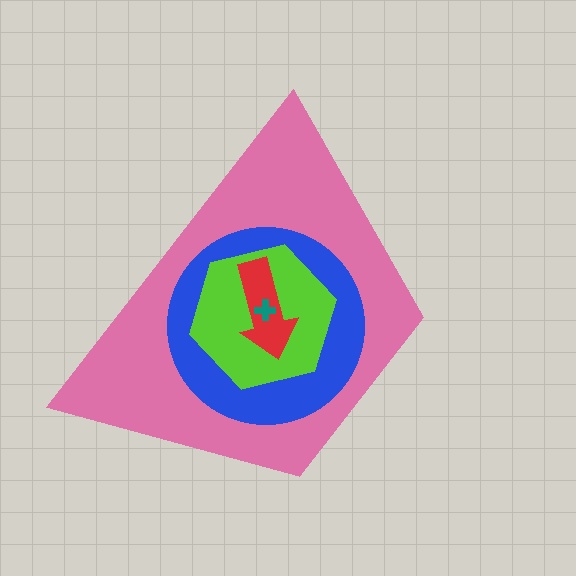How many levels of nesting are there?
5.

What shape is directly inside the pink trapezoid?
The blue circle.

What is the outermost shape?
The pink trapezoid.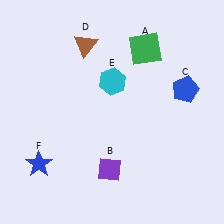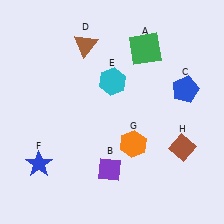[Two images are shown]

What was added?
An orange hexagon (G), a brown diamond (H) were added in Image 2.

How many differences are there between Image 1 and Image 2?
There are 2 differences between the two images.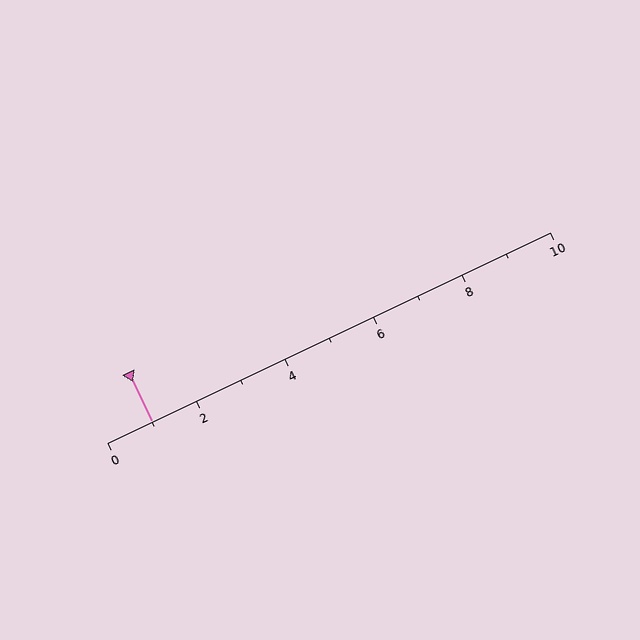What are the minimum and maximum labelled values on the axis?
The axis runs from 0 to 10.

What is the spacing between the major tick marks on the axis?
The major ticks are spaced 2 apart.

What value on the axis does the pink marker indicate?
The marker indicates approximately 1.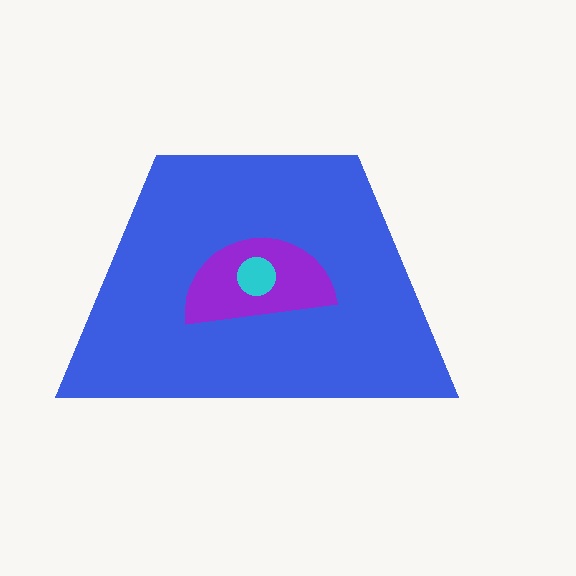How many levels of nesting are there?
3.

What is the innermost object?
The cyan circle.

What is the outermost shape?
The blue trapezoid.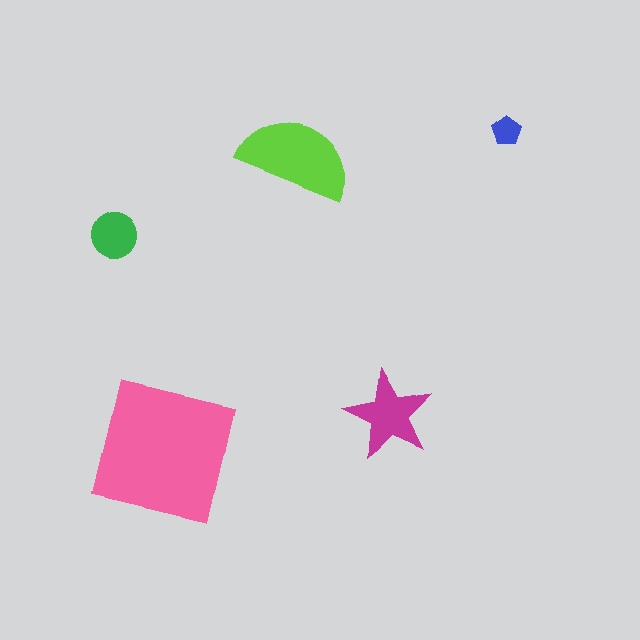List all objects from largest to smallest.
The pink square, the lime semicircle, the magenta star, the green circle, the blue pentagon.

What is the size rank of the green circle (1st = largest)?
4th.